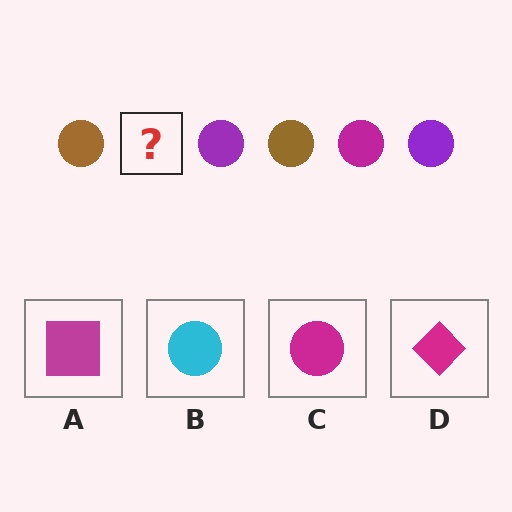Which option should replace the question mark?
Option C.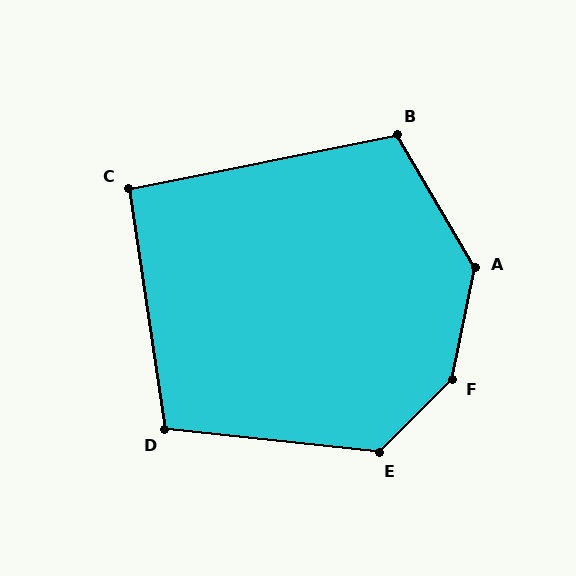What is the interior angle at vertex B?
Approximately 109 degrees (obtuse).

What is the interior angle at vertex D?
Approximately 105 degrees (obtuse).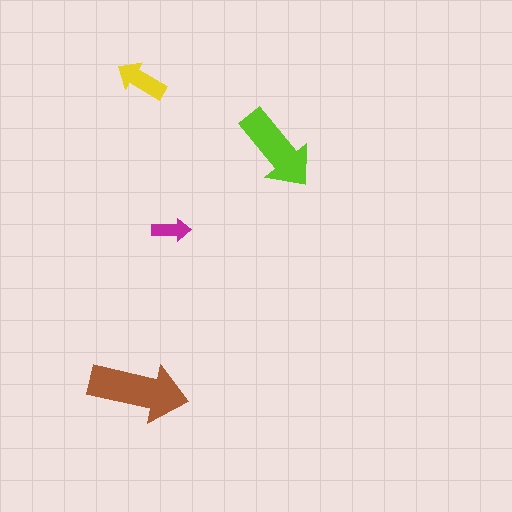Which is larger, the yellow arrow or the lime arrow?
The lime one.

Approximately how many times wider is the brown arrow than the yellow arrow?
About 2 times wider.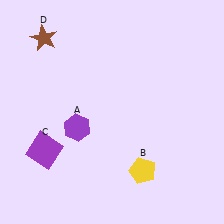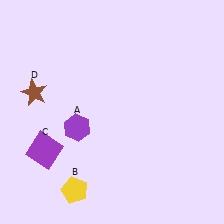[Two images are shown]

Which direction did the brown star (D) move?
The brown star (D) moved down.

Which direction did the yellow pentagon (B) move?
The yellow pentagon (B) moved left.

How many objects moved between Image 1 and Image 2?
2 objects moved between the two images.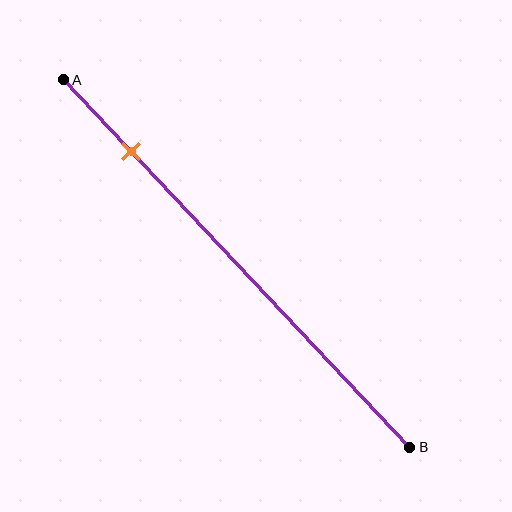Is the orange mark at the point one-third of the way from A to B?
No, the mark is at about 20% from A, not at the 33% one-third point.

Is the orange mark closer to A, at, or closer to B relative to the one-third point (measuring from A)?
The orange mark is closer to point A than the one-third point of segment AB.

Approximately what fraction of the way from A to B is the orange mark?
The orange mark is approximately 20% of the way from A to B.